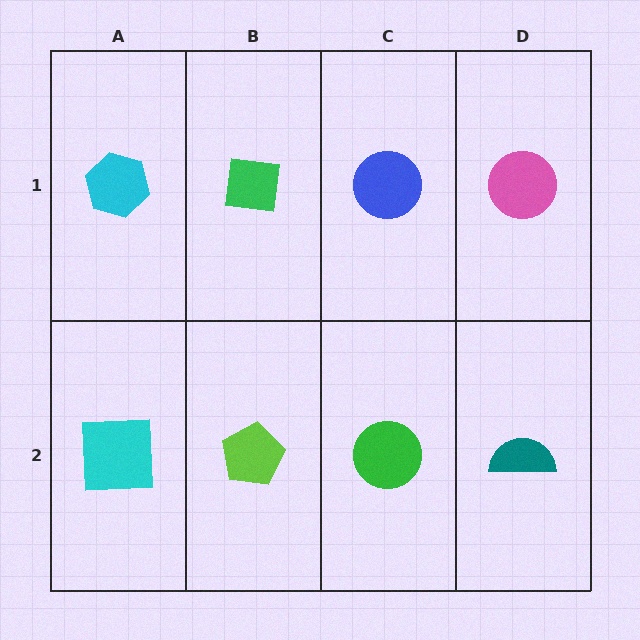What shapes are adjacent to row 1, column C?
A green circle (row 2, column C), a green square (row 1, column B), a pink circle (row 1, column D).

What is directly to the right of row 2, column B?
A green circle.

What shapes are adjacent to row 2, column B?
A green square (row 1, column B), a cyan square (row 2, column A), a green circle (row 2, column C).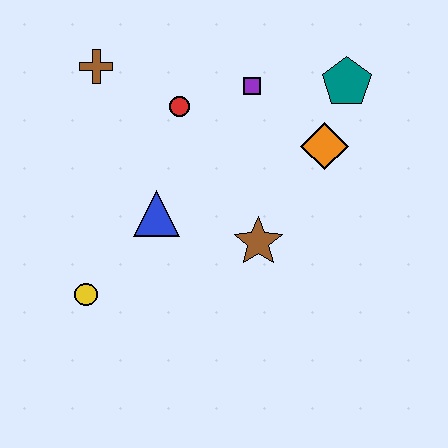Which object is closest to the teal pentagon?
The orange diamond is closest to the teal pentagon.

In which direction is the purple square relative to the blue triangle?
The purple square is above the blue triangle.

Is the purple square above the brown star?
Yes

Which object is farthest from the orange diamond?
The yellow circle is farthest from the orange diamond.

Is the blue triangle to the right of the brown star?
No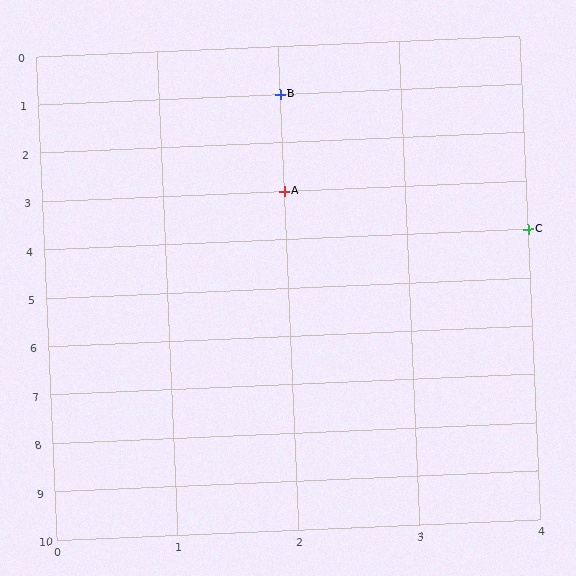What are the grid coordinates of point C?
Point C is at grid coordinates (4, 4).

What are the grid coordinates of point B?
Point B is at grid coordinates (2, 1).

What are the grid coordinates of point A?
Point A is at grid coordinates (2, 3).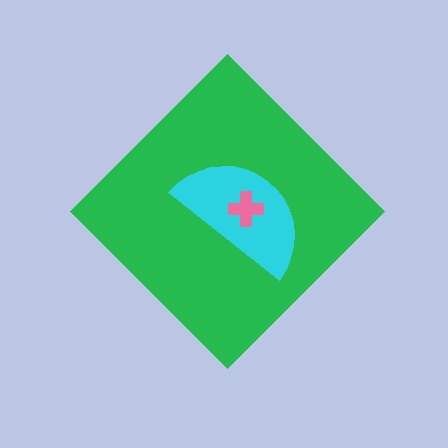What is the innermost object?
The pink cross.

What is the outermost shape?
The green diamond.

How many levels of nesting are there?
3.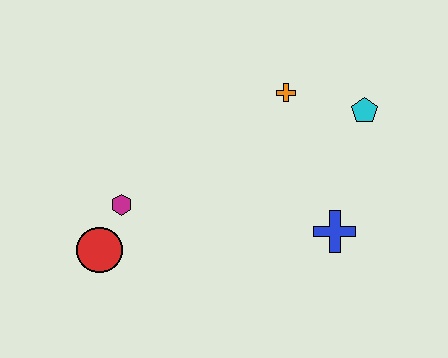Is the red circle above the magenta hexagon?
No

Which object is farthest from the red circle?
The cyan pentagon is farthest from the red circle.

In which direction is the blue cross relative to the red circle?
The blue cross is to the right of the red circle.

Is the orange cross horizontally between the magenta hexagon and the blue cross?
Yes